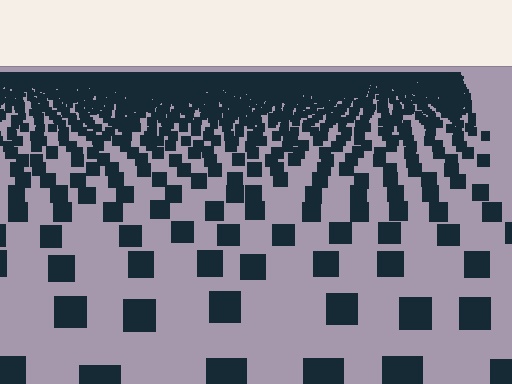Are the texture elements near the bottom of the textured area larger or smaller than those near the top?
Larger. Near the bottom, elements are closer to the viewer and appear at a bigger on-screen size.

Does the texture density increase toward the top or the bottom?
Density increases toward the top.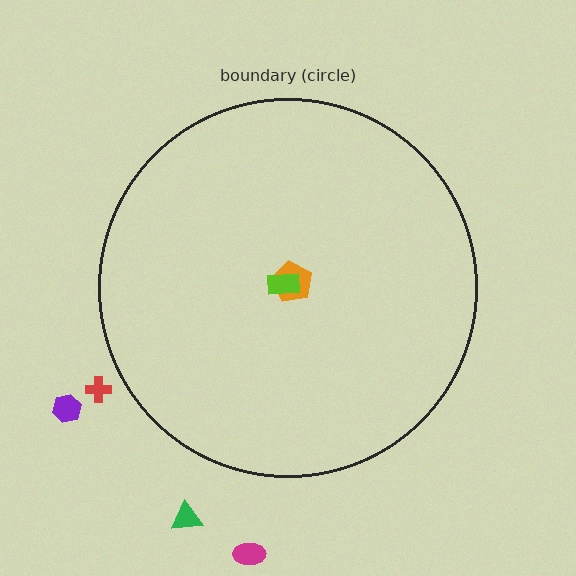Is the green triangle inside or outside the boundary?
Outside.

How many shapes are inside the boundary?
2 inside, 4 outside.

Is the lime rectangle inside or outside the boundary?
Inside.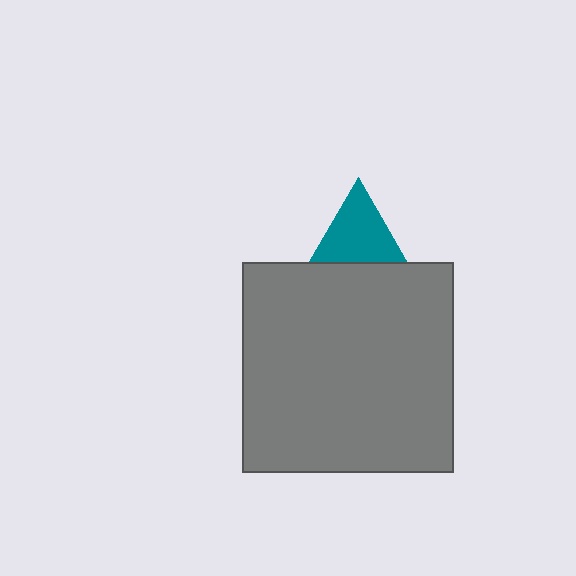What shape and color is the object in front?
The object in front is a gray square.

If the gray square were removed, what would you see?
You would see the complete teal triangle.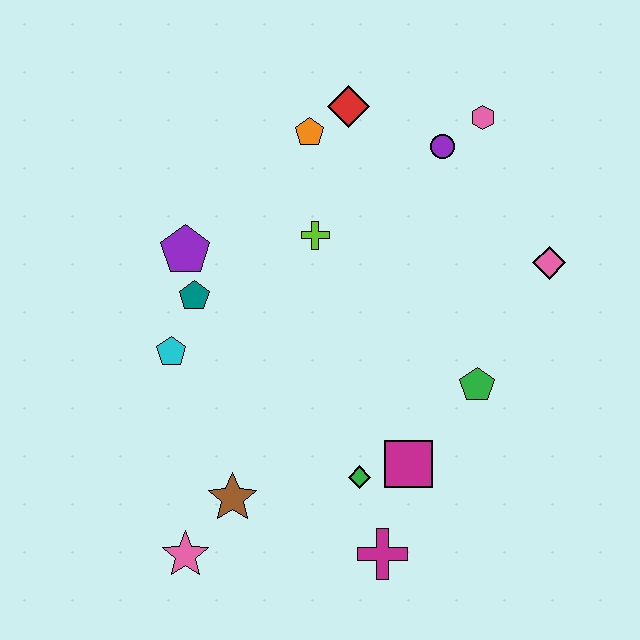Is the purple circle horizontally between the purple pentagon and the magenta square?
No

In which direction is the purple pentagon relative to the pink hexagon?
The purple pentagon is to the left of the pink hexagon.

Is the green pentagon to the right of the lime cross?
Yes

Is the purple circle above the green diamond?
Yes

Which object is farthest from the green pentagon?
The pink star is farthest from the green pentagon.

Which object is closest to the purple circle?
The pink hexagon is closest to the purple circle.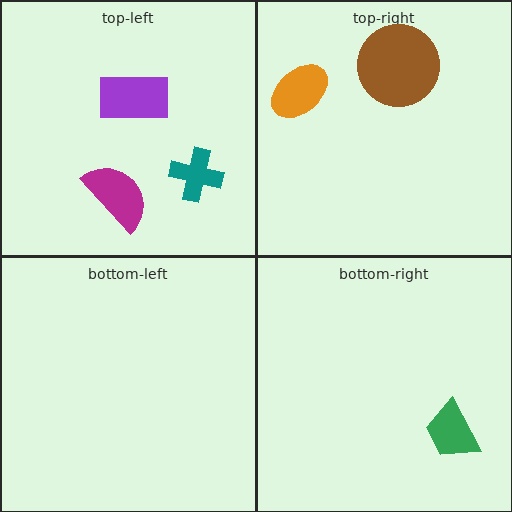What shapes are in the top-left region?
The purple rectangle, the magenta semicircle, the teal cross.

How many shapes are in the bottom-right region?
1.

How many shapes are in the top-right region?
2.